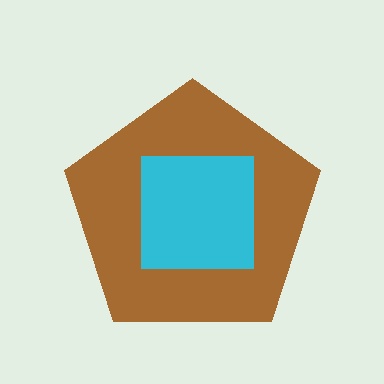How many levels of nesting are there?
2.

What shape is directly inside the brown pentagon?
The cyan square.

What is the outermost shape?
The brown pentagon.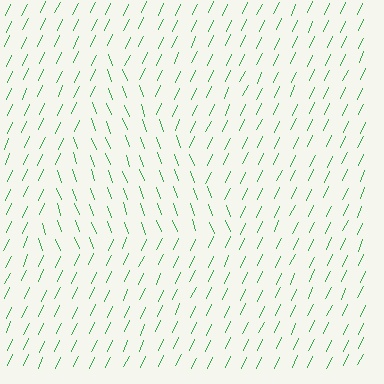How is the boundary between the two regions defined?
The boundary is defined purely by a change in line orientation (approximately 45 degrees difference). All lines are the same color and thickness.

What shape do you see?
I see a triangle.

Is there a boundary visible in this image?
Yes, there is a texture boundary formed by a change in line orientation.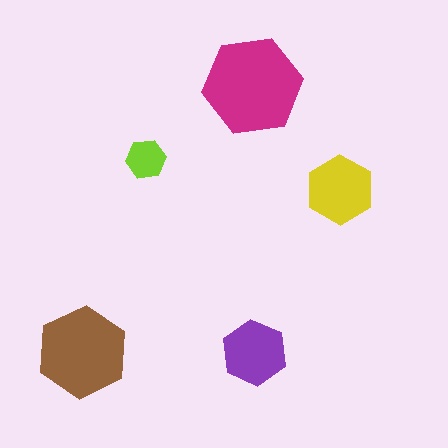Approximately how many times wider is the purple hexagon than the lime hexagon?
About 1.5 times wider.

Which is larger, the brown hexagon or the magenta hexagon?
The magenta one.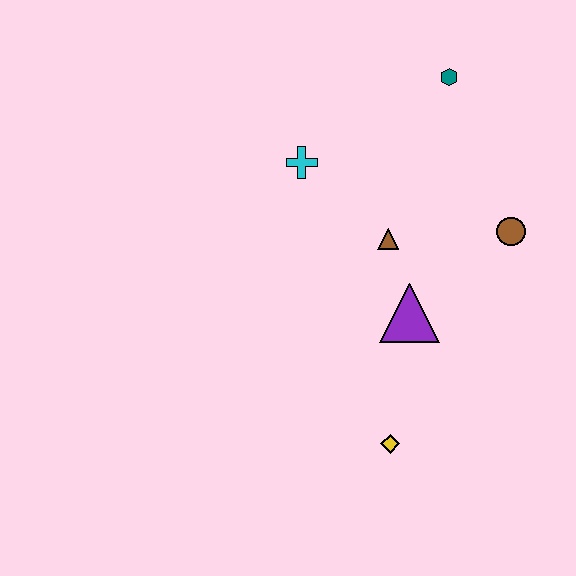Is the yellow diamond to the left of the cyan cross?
No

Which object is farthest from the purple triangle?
The teal hexagon is farthest from the purple triangle.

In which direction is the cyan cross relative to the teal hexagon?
The cyan cross is to the left of the teal hexagon.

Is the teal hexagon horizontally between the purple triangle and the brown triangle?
No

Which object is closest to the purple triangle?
The brown triangle is closest to the purple triangle.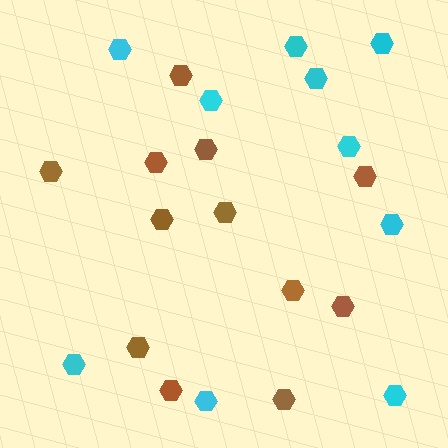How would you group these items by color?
There are 2 groups: one group of brown hexagons (12) and one group of cyan hexagons (10).